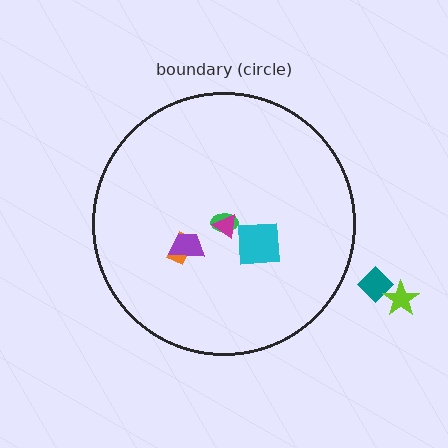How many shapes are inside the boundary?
5 inside, 2 outside.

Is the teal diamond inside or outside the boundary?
Outside.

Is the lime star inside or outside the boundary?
Outside.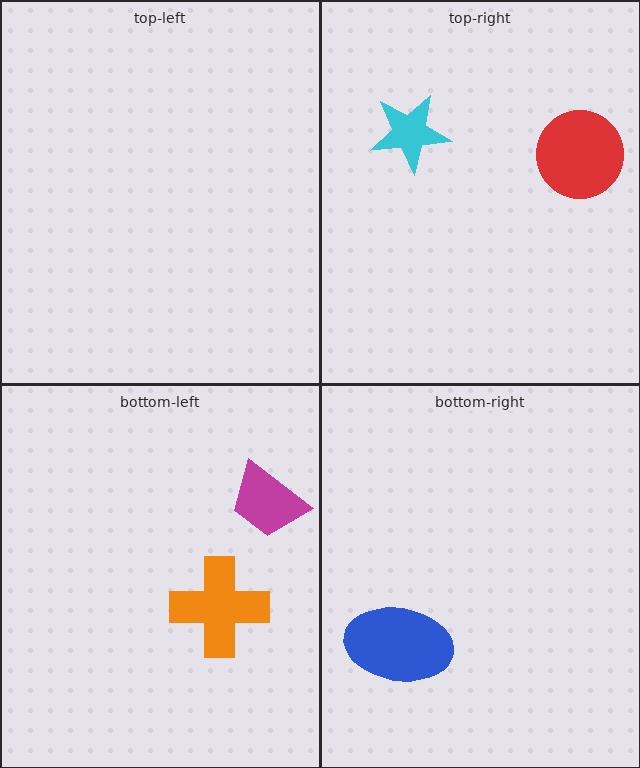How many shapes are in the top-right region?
2.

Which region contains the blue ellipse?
The bottom-right region.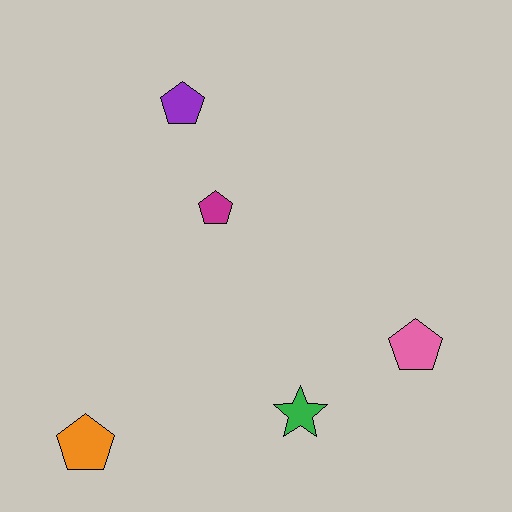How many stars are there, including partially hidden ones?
There is 1 star.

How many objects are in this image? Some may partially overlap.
There are 5 objects.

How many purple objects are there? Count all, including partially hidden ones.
There is 1 purple object.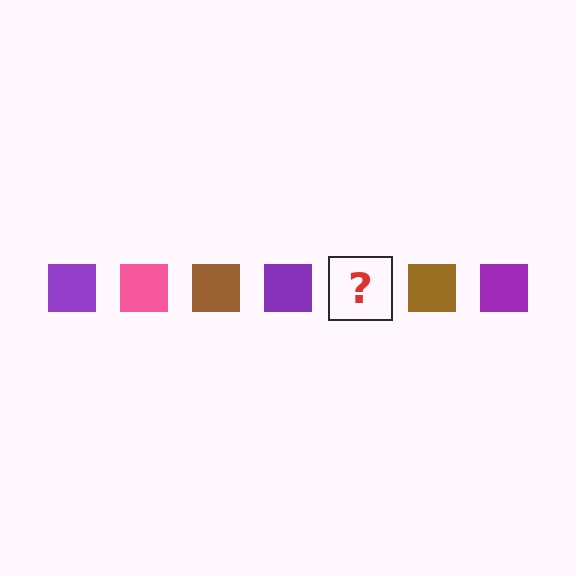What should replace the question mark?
The question mark should be replaced with a pink square.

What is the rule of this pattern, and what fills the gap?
The rule is that the pattern cycles through purple, pink, brown squares. The gap should be filled with a pink square.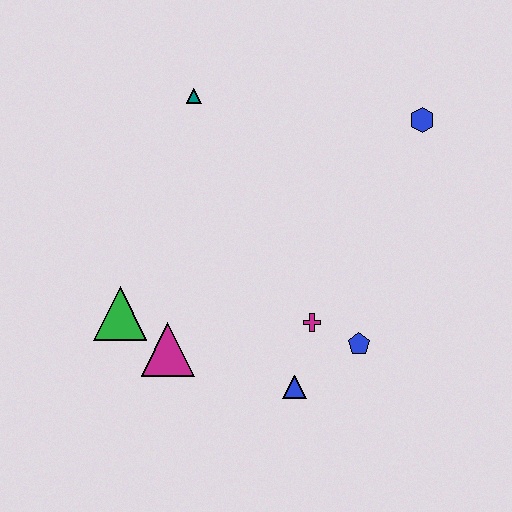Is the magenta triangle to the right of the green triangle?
Yes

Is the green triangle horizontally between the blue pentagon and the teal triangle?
No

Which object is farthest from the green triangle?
The blue hexagon is farthest from the green triangle.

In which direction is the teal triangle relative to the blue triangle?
The teal triangle is above the blue triangle.